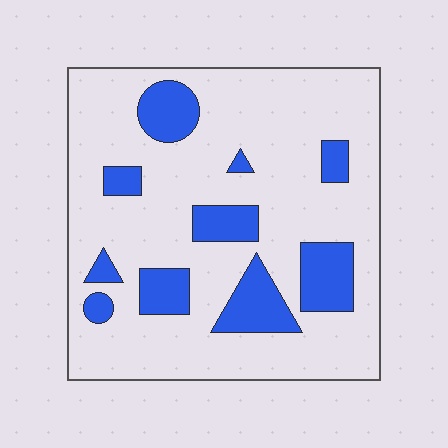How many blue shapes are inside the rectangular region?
10.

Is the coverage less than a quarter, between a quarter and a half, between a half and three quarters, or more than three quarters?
Less than a quarter.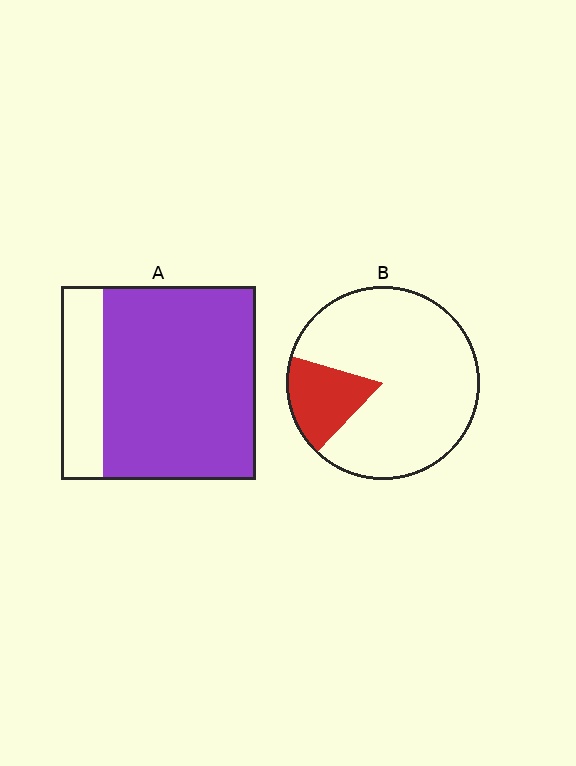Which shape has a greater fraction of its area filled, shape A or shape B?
Shape A.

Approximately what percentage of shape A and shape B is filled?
A is approximately 80% and B is approximately 20%.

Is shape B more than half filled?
No.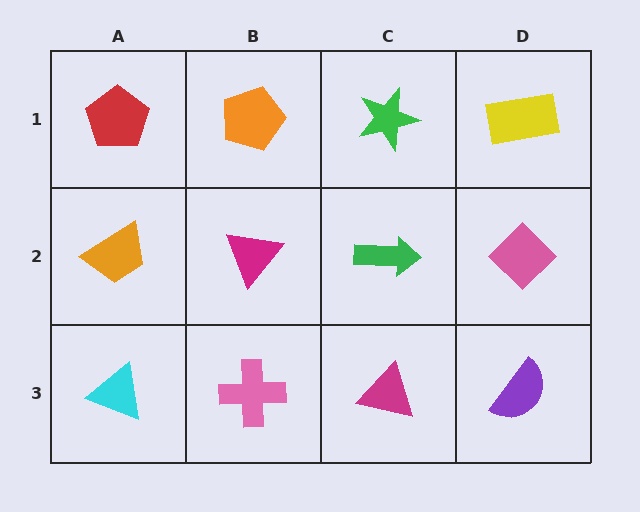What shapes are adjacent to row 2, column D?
A yellow rectangle (row 1, column D), a purple semicircle (row 3, column D), a green arrow (row 2, column C).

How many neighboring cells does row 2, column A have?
3.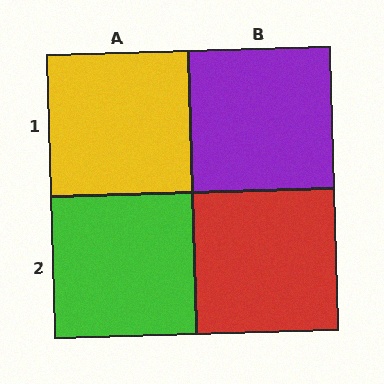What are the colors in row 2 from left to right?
Green, red.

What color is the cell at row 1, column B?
Purple.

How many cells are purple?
1 cell is purple.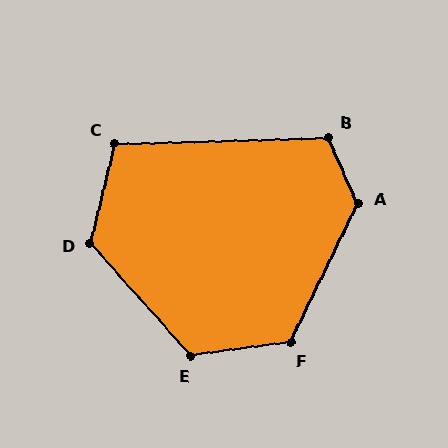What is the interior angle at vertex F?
Approximately 124 degrees (obtuse).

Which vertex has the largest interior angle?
A, at approximately 130 degrees.